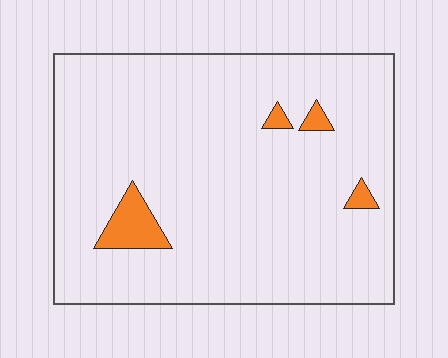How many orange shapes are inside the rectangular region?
4.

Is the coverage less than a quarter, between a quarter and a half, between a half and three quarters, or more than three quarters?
Less than a quarter.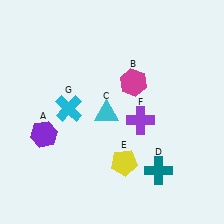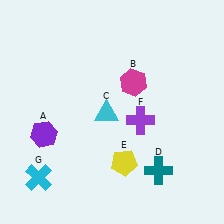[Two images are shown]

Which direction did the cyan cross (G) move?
The cyan cross (G) moved down.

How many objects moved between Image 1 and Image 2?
1 object moved between the two images.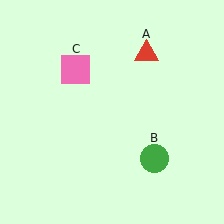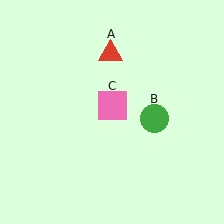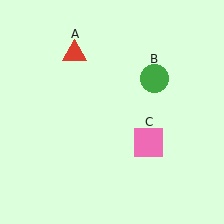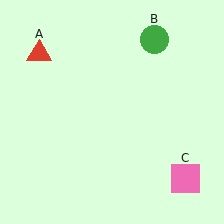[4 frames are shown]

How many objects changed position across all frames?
3 objects changed position: red triangle (object A), green circle (object B), pink square (object C).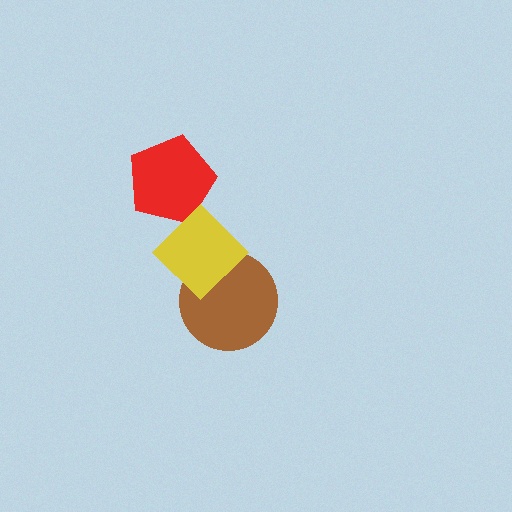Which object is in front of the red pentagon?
The yellow diamond is in front of the red pentagon.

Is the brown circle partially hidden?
Yes, it is partially covered by another shape.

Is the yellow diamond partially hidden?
No, no other shape covers it.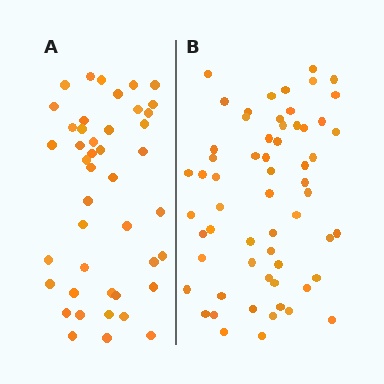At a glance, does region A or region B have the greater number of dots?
Region B (the right region) has more dots.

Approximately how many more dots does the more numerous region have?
Region B has approximately 15 more dots than region A.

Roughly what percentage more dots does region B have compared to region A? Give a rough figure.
About 35% more.